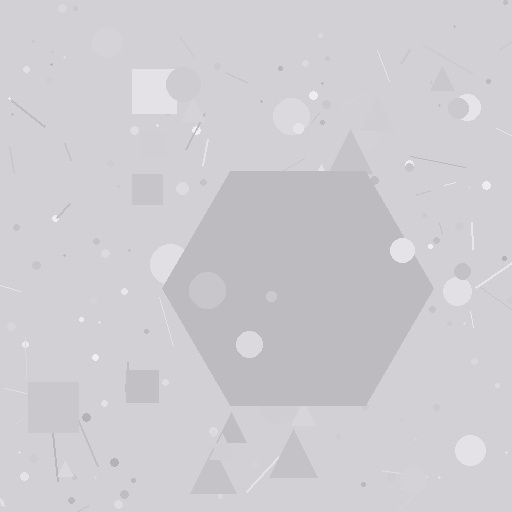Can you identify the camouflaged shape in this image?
The camouflaged shape is a hexagon.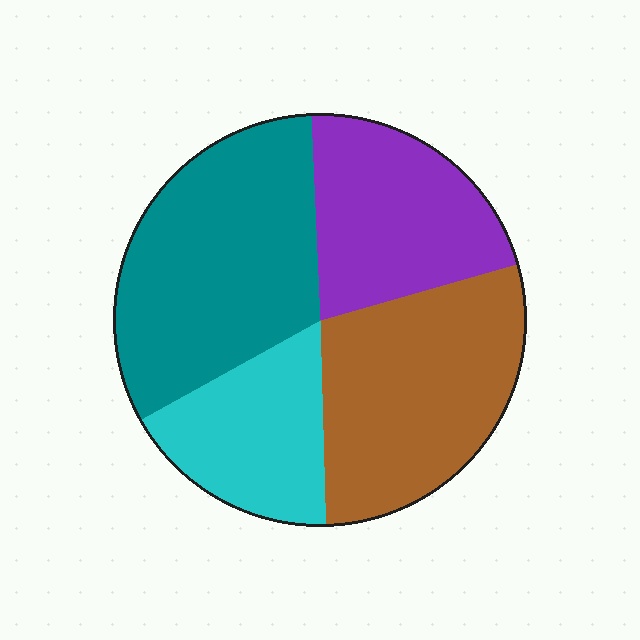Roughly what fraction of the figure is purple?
Purple covers around 20% of the figure.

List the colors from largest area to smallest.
From largest to smallest: teal, brown, purple, cyan.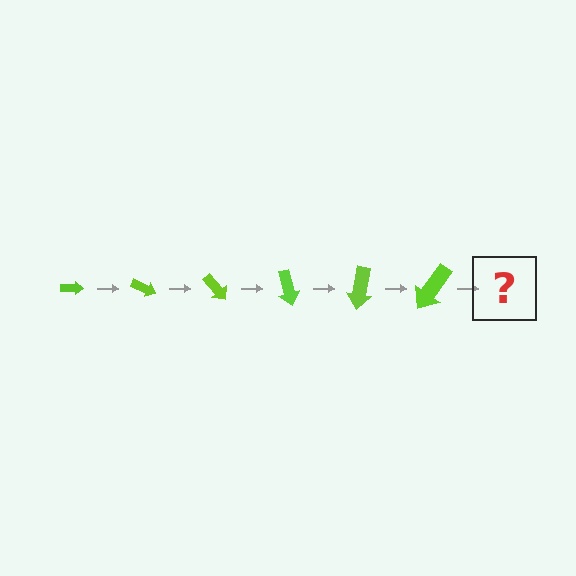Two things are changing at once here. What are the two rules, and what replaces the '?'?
The two rules are that the arrow grows larger each step and it rotates 25 degrees each step. The '?' should be an arrow, larger than the previous one and rotated 150 degrees from the start.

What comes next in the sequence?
The next element should be an arrow, larger than the previous one and rotated 150 degrees from the start.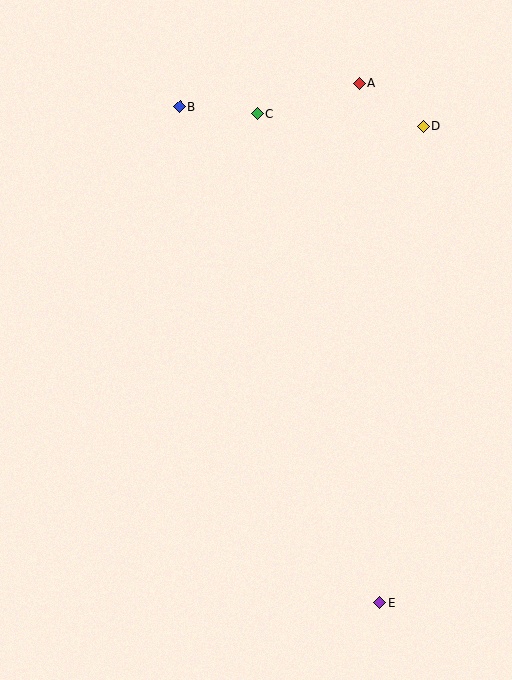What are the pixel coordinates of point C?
Point C is at (257, 114).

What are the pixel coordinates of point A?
Point A is at (359, 83).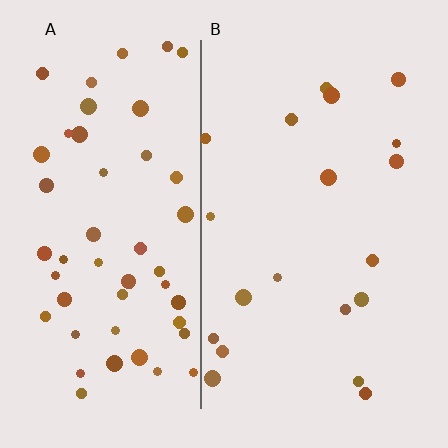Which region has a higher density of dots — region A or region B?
A (the left).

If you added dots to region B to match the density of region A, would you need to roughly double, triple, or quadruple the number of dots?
Approximately triple.